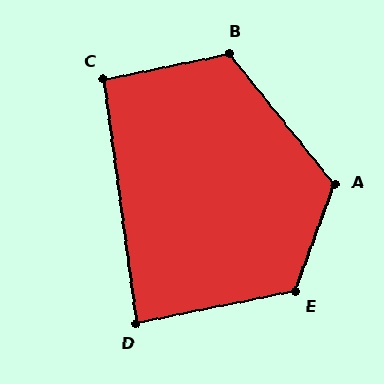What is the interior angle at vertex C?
Approximately 94 degrees (approximately right).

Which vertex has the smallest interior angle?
D, at approximately 86 degrees.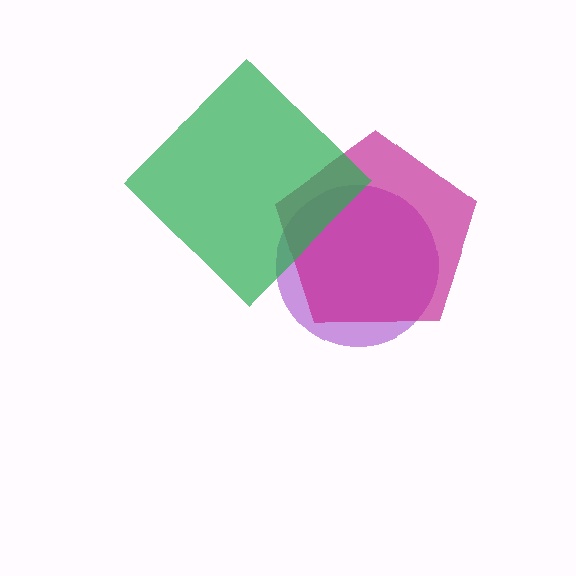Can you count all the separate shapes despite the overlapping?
Yes, there are 3 separate shapes.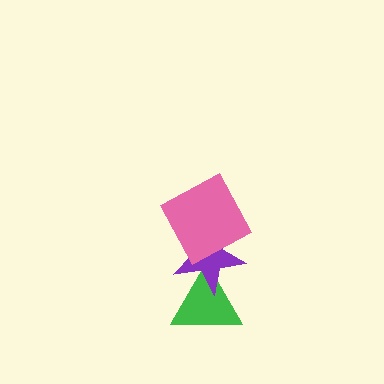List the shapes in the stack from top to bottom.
From top to bottom: the pink square, the purple star, the green triangle.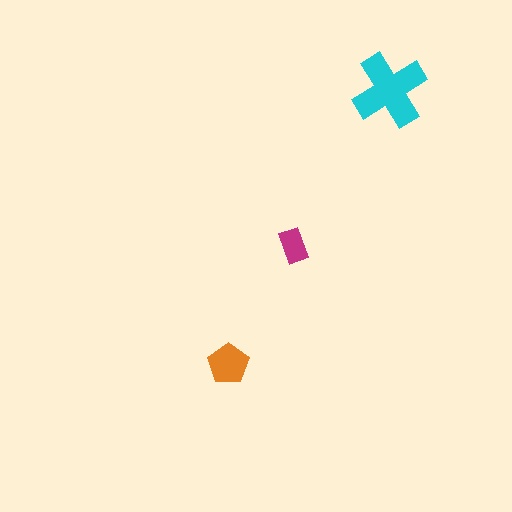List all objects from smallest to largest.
The magenta rectangle, the orange pentagon, the cyan cross.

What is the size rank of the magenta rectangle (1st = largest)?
3rd.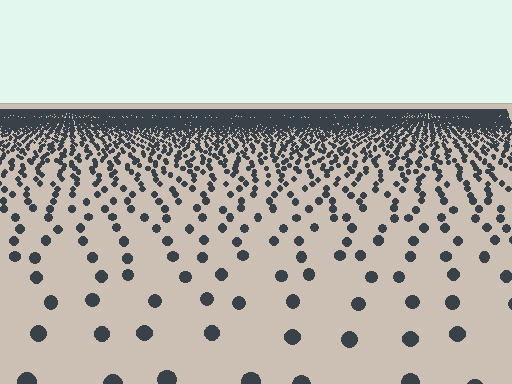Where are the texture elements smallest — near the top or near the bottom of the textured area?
Near the top.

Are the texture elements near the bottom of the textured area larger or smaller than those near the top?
Larger. Near the bottom, elements are closer to the viewer and appear at a bigger on-screen size.